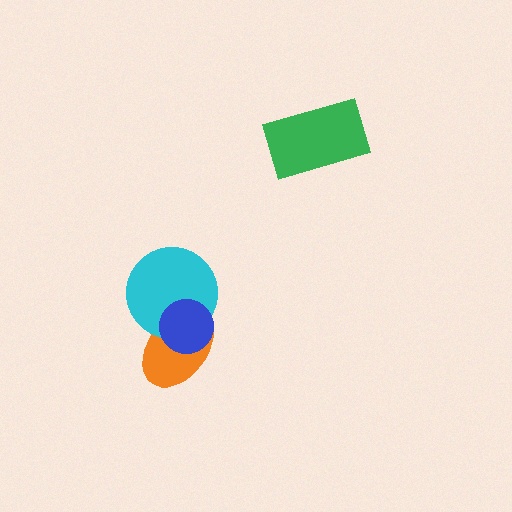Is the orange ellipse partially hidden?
Yes, it is partially covered by another shape.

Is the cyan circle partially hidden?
Yes, it is partially covered by another shape.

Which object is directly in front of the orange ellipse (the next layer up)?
The cyan circle is directly in front of the orange ellipse.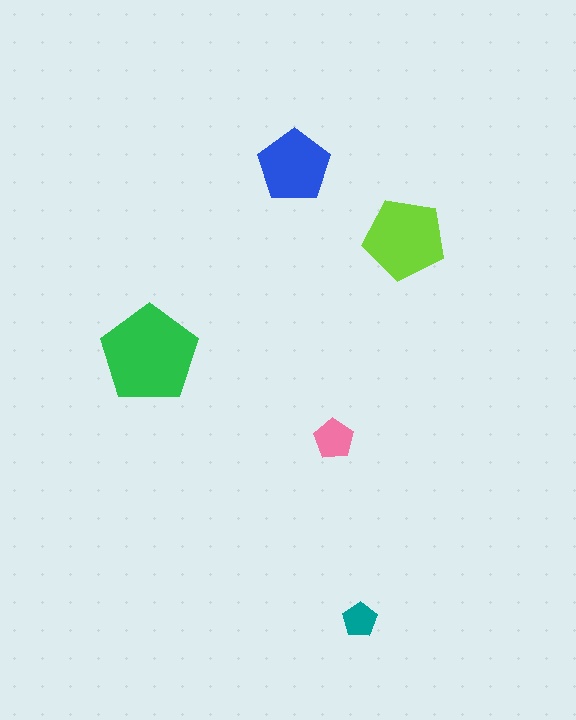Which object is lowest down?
The teal pentagon is bottommost.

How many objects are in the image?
There are 5 objects in the image.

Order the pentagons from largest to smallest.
the green one, the lime one, the blue one, the pink one, the teal one.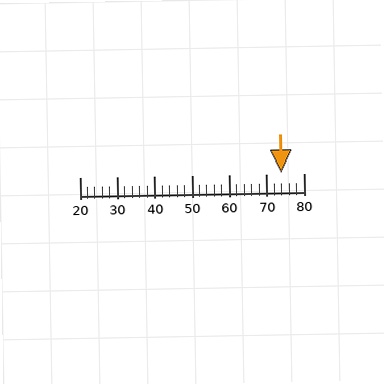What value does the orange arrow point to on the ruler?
The orange arrow points to approximately 74.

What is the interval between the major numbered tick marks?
The major tick marks are spaced 10 units apart.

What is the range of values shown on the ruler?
The ruler shows values from 20 to 80.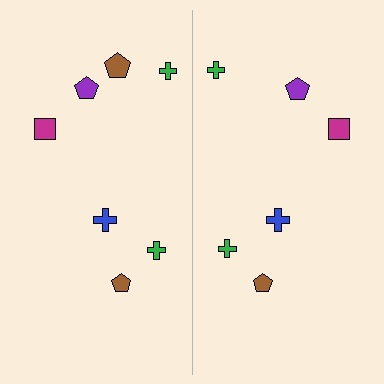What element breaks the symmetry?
A brown pentagon is missing from the right side.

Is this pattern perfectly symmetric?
No, the pattern is not perfectly symmetric. A brown pentagon is missing from the right side.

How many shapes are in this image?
There are 13 shapes in this image.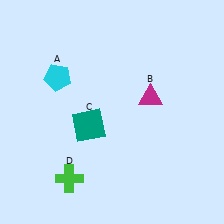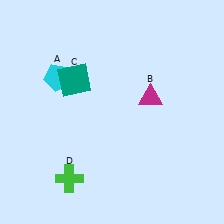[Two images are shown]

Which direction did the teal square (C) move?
The teal square (C) moved up.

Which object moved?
The teal square (C) moved up.